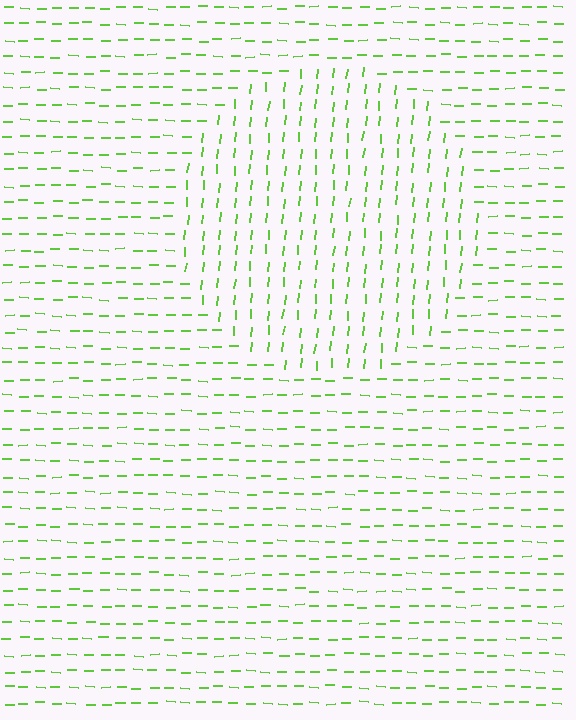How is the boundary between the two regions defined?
The boundary is defined purely by a change in line orientation (approximately 86 degrees difference). All lines are the same color and thickness.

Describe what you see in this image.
The image is filled with small lime line segments. A circle region in the image has lines oriented differently from the surrounding lines, creating a visible texture boundary.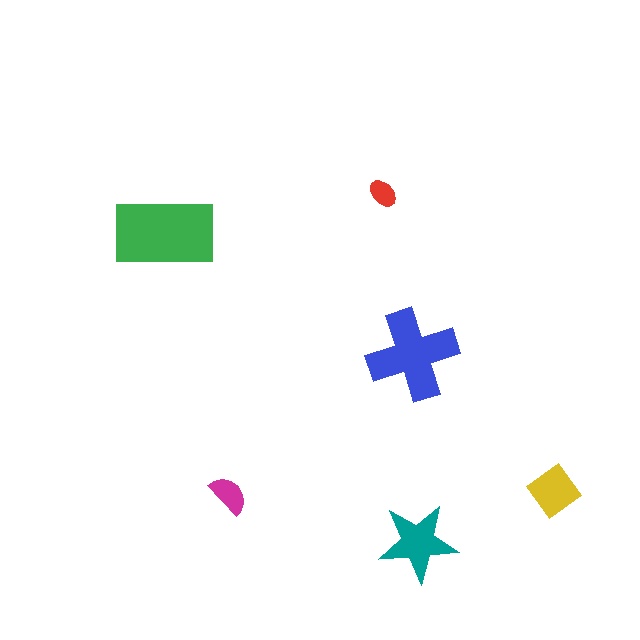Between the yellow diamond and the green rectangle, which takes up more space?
The green rectangle.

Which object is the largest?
The green rectangle.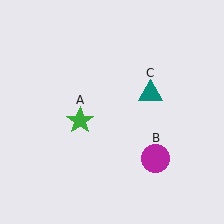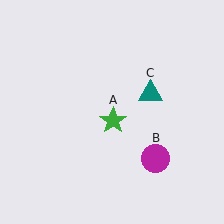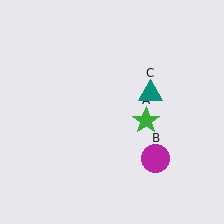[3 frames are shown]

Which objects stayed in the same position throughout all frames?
Magenta circle (object B) and teal triangle (object C) remained stationary.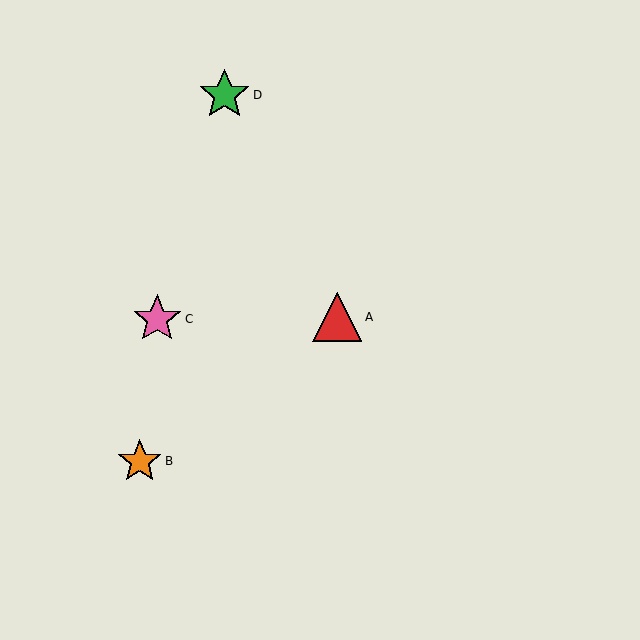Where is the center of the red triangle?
The center of the red triangle is at (337, 317).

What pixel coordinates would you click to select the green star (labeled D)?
Click at (224, 95) to select the green star D.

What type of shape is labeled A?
Shape A is a red triangle.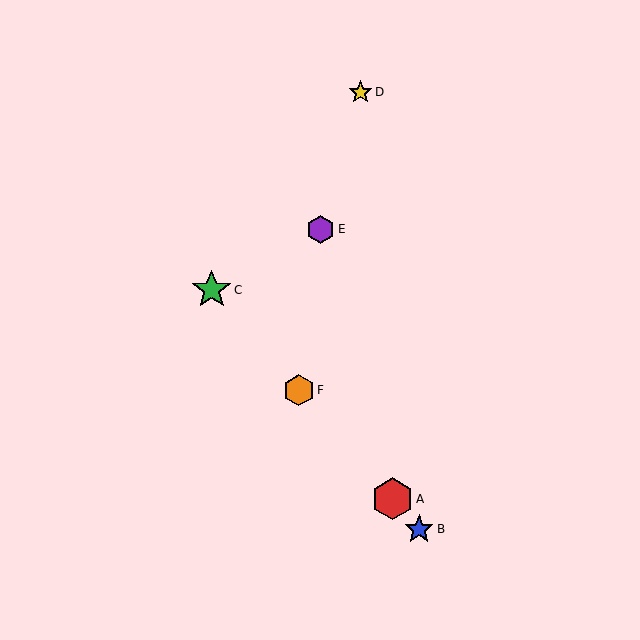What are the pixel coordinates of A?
Object A is at (393, 499).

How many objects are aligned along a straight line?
4 objects (A, B, C, F) are aligned along a straight line.